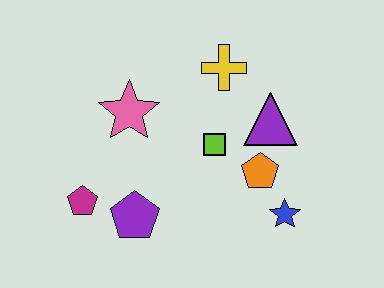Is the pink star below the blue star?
No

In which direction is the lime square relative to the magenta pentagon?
The lime square is to the right of the magenta pentagon.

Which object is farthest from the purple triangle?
The magenta pentagon is farthest from the purple triangle.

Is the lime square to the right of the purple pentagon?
Yes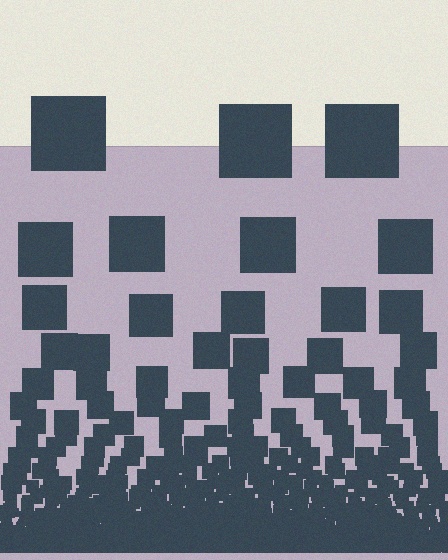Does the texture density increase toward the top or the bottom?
Density increases toward the bottom.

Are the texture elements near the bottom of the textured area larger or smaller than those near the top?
Smaller. The gradient is inverted — elements near the bottom are smaller and denser.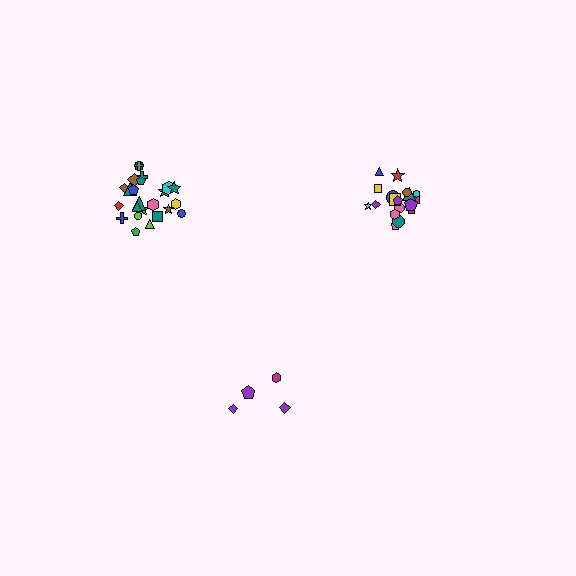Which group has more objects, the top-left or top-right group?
The top-left group.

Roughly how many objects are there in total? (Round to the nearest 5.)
Roughly 45 objects in total.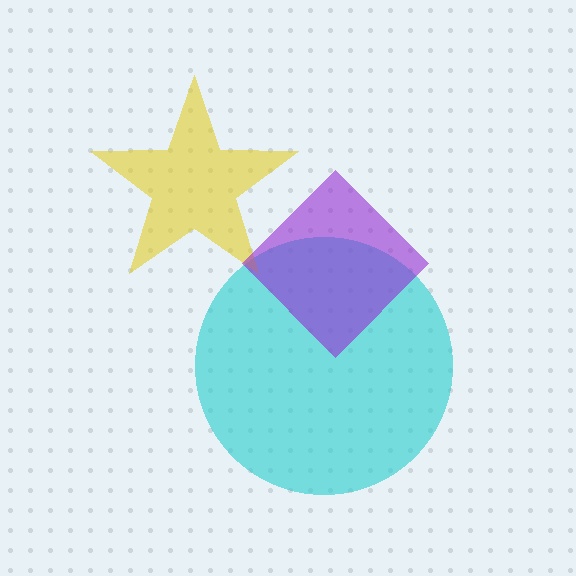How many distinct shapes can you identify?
There are 3 distinct shapes: a cyan circle, a yellow star, a purple diamond.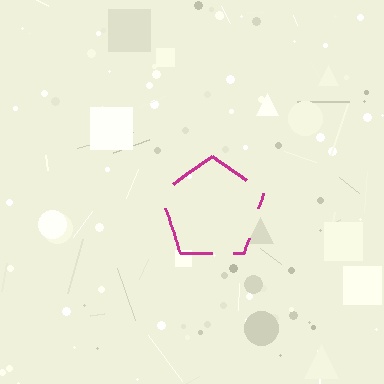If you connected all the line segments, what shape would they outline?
They would outline a pentagon.